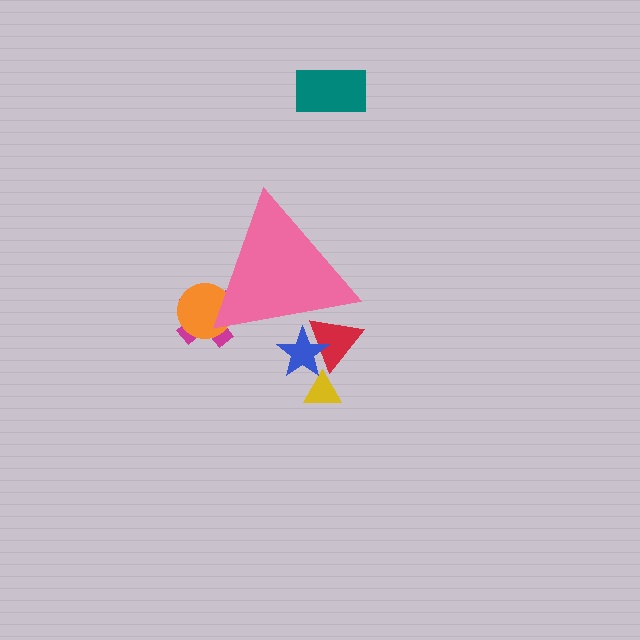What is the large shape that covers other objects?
A pink triangle.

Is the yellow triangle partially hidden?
No, the yellow triangle is fully visible.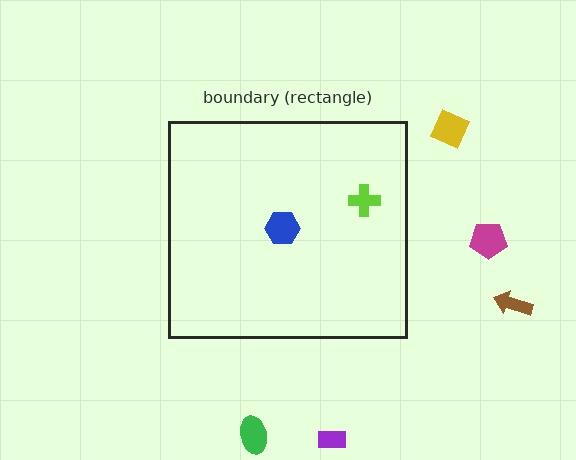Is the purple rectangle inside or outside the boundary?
Outside.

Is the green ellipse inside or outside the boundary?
Outside.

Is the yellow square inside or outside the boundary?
Outside.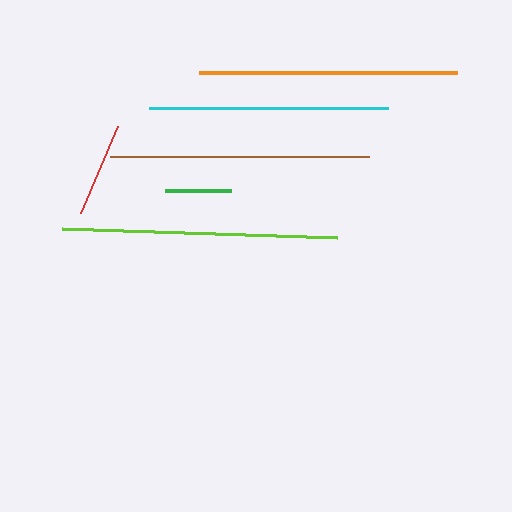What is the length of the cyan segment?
The cyan segment is approximately 239 pixels long.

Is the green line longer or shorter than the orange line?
The orange line is longer than the green line.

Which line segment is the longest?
The lime line is the longest at approximately 275 pixels.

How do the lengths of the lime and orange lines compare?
The lime and orange lines are approximately the same length.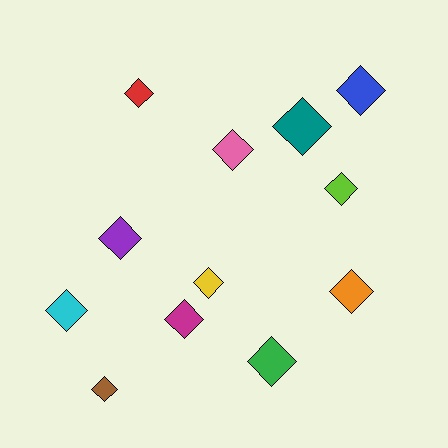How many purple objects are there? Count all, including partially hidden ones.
There is 1 purple object.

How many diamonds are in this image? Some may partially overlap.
There are 12 diamonds.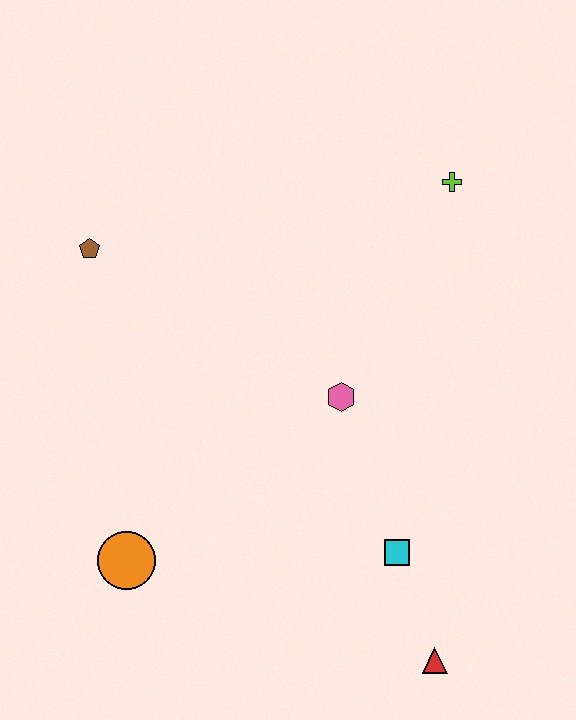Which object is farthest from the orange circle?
The lime cross is farthest from the orange circle.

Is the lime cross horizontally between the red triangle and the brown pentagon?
No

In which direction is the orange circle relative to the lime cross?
The orange circle is below the lime cross.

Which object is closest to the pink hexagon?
The cyan square is closest to the pink hexagon.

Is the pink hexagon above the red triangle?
Yes